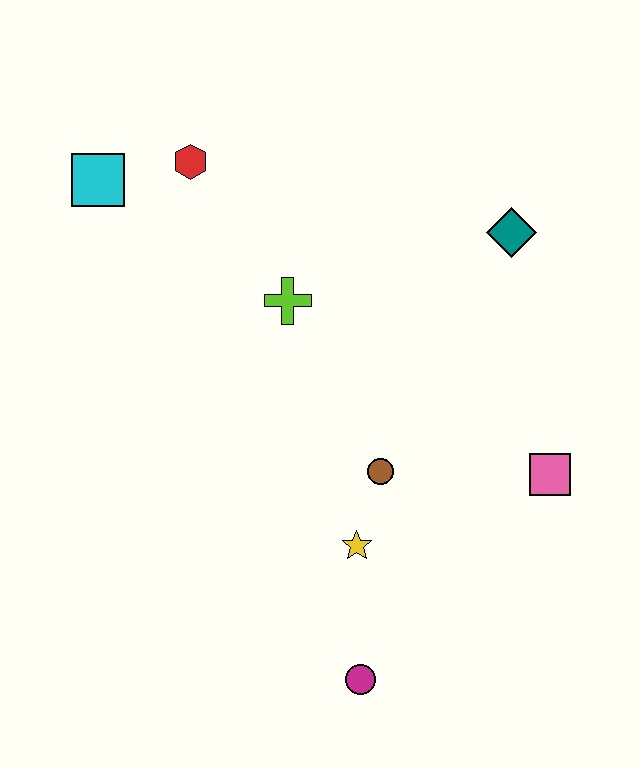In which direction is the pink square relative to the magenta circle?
The pink square is above the magenta circle.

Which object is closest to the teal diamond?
The lime cross is closest to the teal diamond.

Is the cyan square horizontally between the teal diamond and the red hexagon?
No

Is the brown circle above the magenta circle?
Yes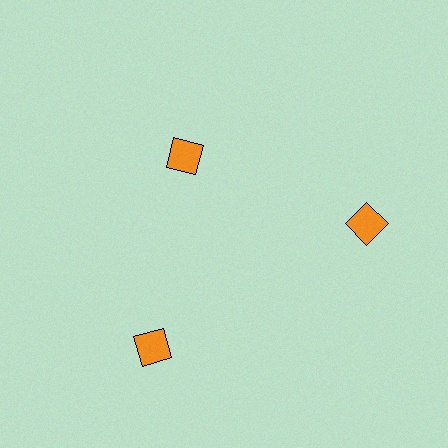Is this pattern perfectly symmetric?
No. The 3 orange diamonds are arranged in a ring, but one element near the 11 o'clock position is pulled inward toward the center, breaking the 3-fold rotational symmetry.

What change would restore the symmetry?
The symmetry would be restored by moving it outward, back onto the ring so that all 3 diamonds sit at equal angles and equal distance from the center.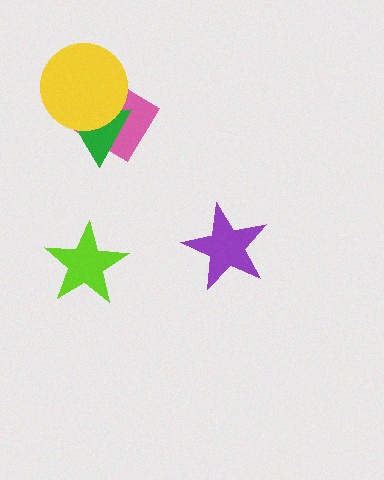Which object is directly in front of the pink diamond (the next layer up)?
The green triangle is directly in front of the pink diamond.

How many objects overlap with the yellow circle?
2 objects overlap with the yellow circle.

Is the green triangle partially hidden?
Yes, it is partially covered by another shape.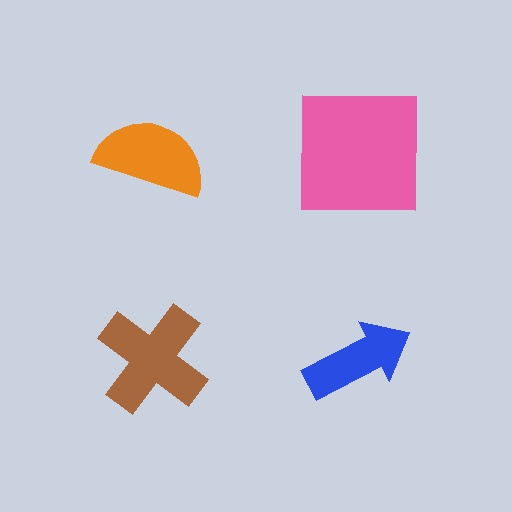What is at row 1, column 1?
An orange semicircle.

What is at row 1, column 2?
A pink square.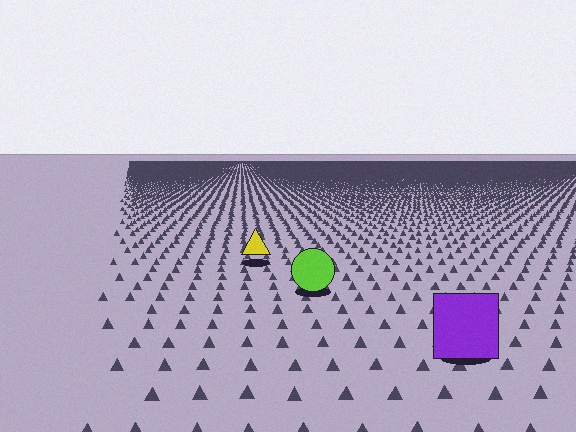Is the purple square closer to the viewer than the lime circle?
Yes. The purple square is closer — you can tell from the texture gradient: the ground texture is coarser near it.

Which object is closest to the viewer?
The purple square is closest. The texture marks near it are larger and more spread out.